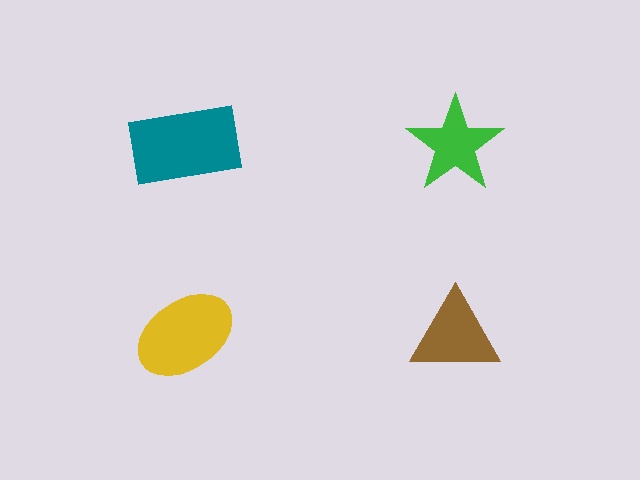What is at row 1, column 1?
A teal rectangle.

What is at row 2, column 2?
A brown triangle.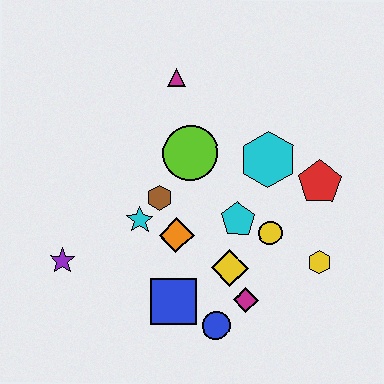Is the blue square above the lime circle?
No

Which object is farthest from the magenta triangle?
The blue circle is farthest from the magenta triangle.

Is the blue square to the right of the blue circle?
No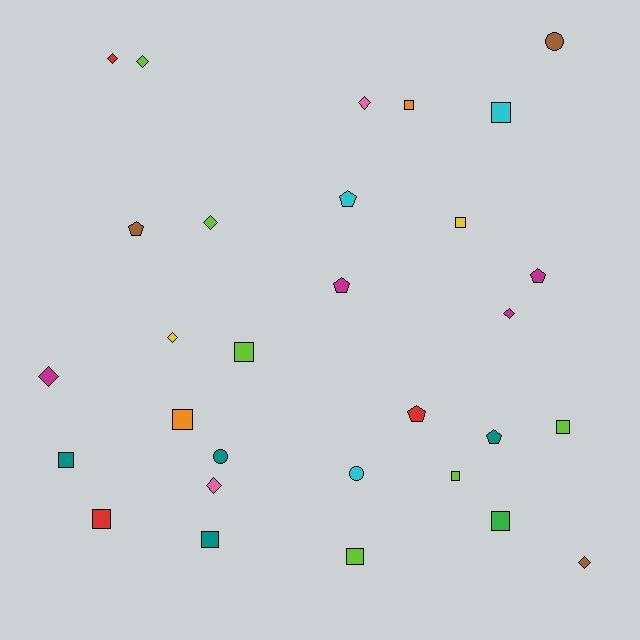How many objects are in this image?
There are 30 objects.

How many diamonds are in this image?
There are 9 diamonds.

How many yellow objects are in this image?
There are 2 yellow objects.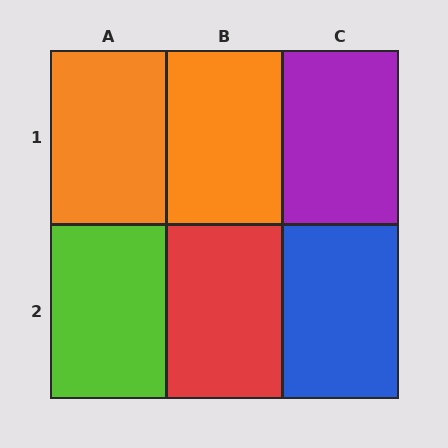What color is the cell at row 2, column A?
Lime.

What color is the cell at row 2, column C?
Blue.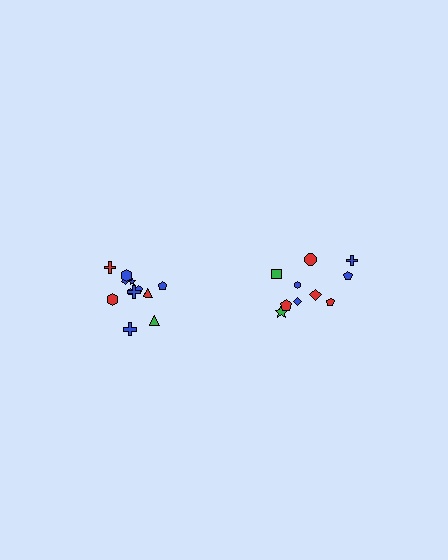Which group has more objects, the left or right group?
The left group.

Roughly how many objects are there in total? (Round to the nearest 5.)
Roughly 20 objects in total.